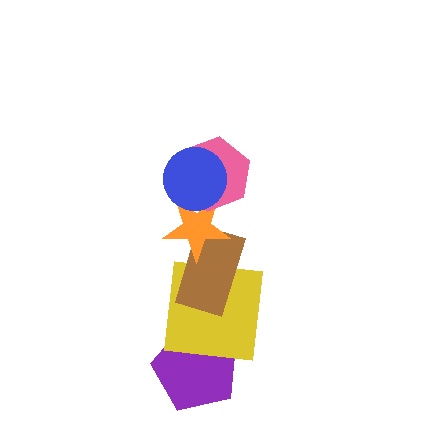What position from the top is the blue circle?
The blue circle is 1st from the top.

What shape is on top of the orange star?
The pink hexagon is on top of the orange star.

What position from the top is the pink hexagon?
The pink hexagon is 2nd from the top.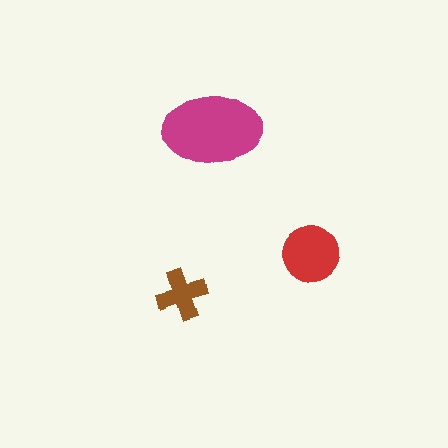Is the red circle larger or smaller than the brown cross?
Larger.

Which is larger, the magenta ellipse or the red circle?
The magenta ellipse.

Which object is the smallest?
The brown cross.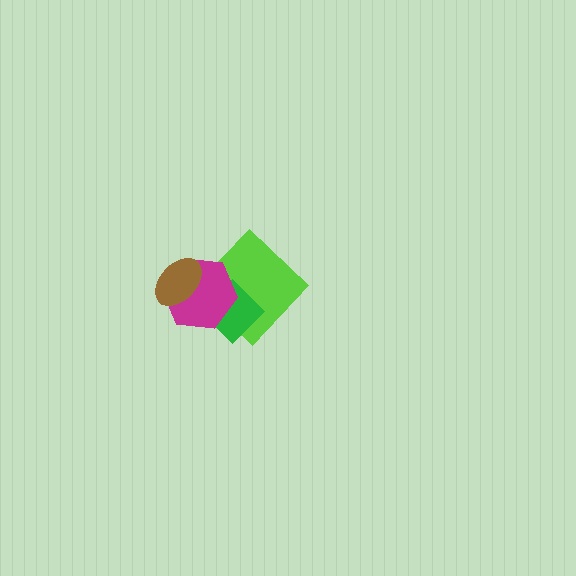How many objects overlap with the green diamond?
2 objects overlap with the green diamond.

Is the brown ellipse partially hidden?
No, no other shape covers it.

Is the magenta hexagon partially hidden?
Yes, it is partially covered by another shape.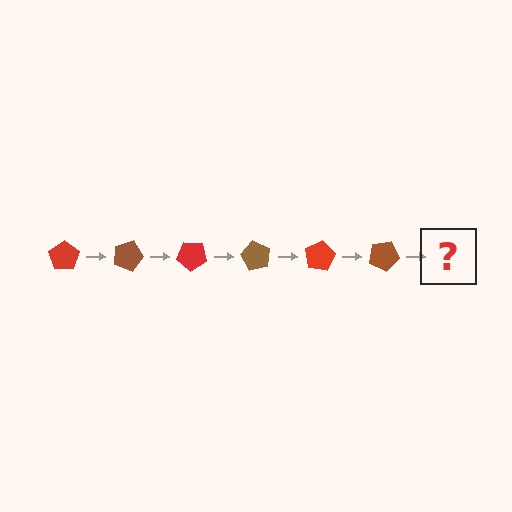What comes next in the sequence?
The next element should be a red pentagon, rotated 120 degrees from the start.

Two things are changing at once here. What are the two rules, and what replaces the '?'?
The two rules are that it rotates 20 degrees each step and the color cycles through red and brown. The '?' should be a red pentagon, rotated 120 degrees from the start.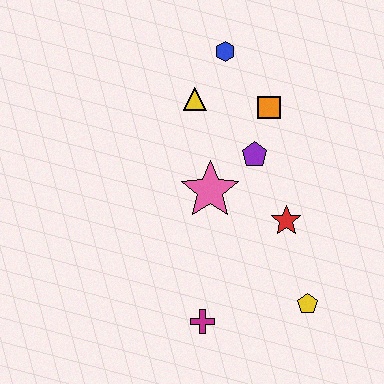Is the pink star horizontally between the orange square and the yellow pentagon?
No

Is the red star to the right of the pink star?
Yes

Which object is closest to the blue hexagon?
The yellow triangle is closest to the blue hexagon.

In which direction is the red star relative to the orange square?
The red star is below the orange square.